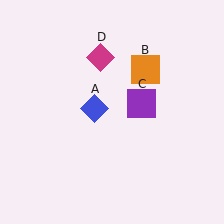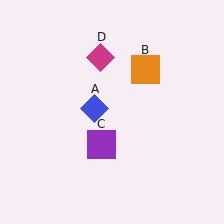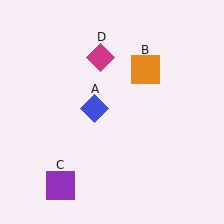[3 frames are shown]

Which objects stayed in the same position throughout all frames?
Blue diamond (object A) and orange square (object B) and magenta diamond (object D) remained stationary.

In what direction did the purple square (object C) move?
The purple square (object C) moved down and to the left.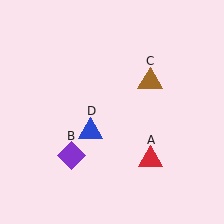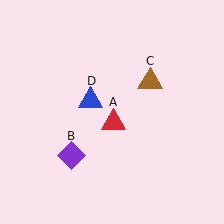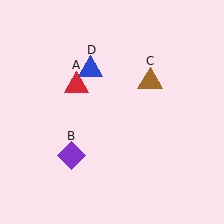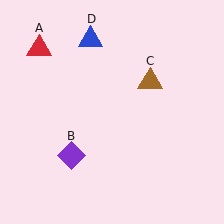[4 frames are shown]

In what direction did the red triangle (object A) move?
The red triangle (object A) moved up and to the left.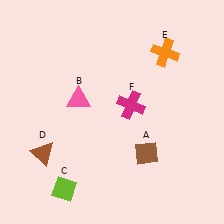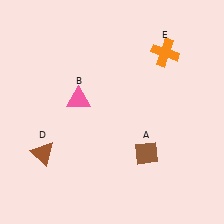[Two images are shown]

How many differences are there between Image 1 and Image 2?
There are 2 differences between the two images.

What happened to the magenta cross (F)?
The magenta cross (F) was removed in Image 2. It was in the top-right area of Image 1.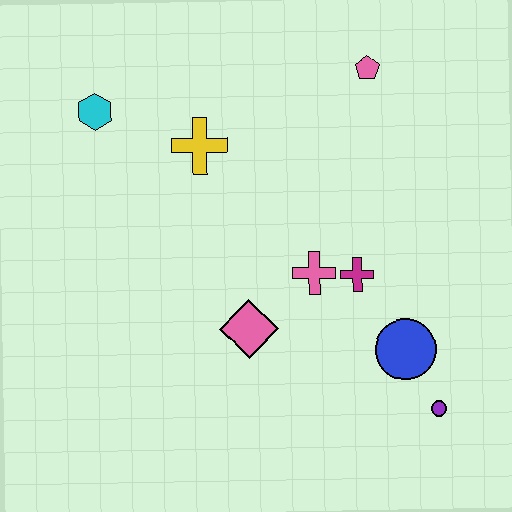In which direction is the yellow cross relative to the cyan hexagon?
The yellow cross is to the right of the cyan hexagon.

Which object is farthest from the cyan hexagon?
The purple circle is farthest from the cyan hexagon.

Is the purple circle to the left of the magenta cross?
No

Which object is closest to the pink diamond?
The pink cross is closest to the pink diamond.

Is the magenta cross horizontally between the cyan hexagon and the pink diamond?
No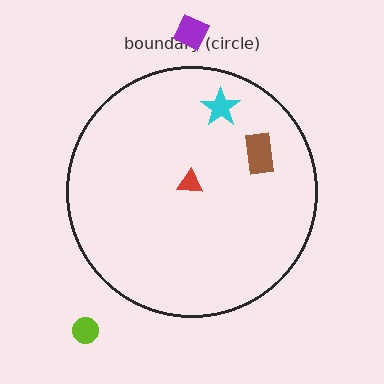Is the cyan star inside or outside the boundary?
Inside.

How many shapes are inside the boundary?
3 inside, 2 outside.